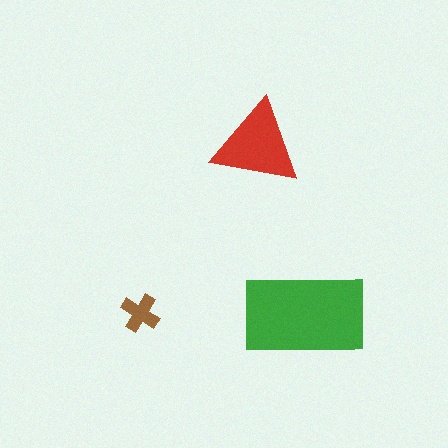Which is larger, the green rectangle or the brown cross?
The green rectangle.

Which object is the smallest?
The brown cross.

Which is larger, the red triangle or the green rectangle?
The green rectangle.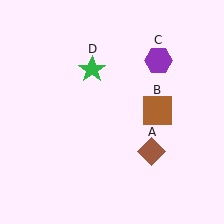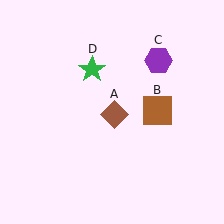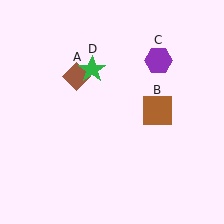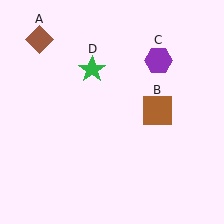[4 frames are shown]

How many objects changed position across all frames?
1 object changed position: brown diamond (object A).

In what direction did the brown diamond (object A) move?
The brown diamond (object A) moved up and to the left.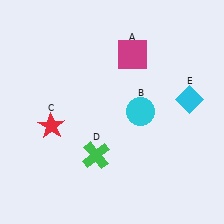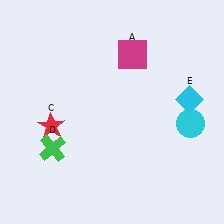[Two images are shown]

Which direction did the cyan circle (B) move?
The cyan circle (B) moved right.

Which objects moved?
The objects that moved are: the cyan circle (B), the green cross (D).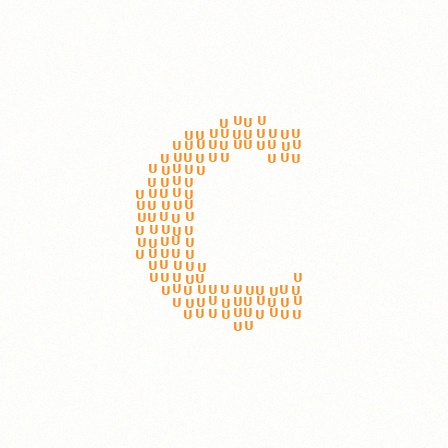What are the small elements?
The small elements are letter U's.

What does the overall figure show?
The overall figure shows the letter C.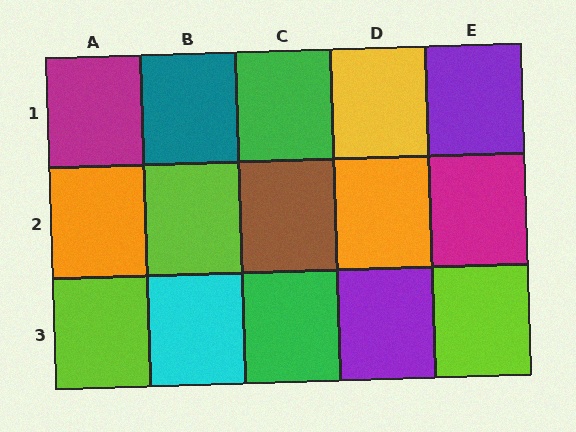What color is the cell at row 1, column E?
Purple.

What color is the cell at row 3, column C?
Green.